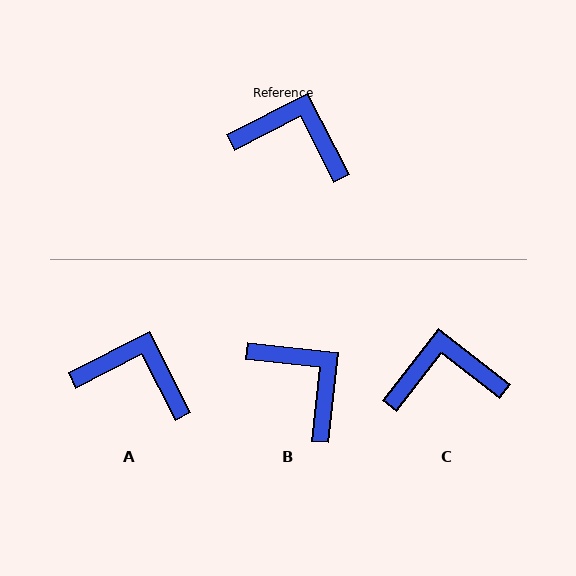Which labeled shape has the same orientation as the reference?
A.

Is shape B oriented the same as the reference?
No, it is off by about 33 degrees.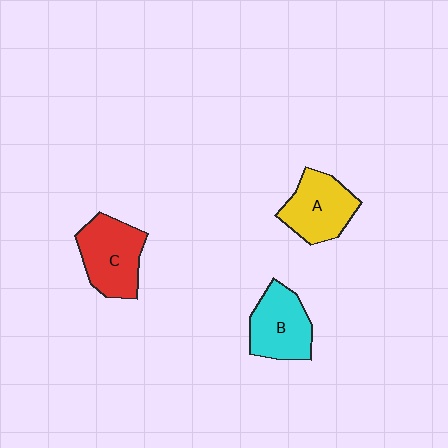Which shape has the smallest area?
Shape B (cyan).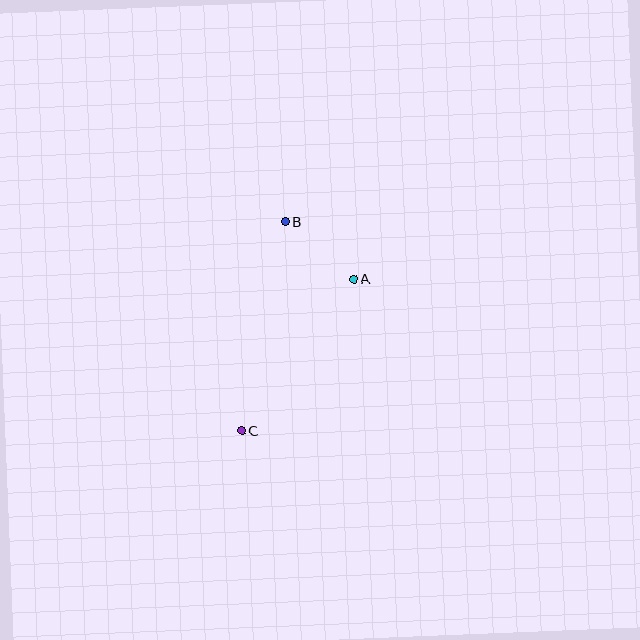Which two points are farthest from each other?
Points B and C are farthest from each other.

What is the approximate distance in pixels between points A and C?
The distance between A and C is approximately 189 pixels.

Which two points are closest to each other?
Points A and B are closest to each other.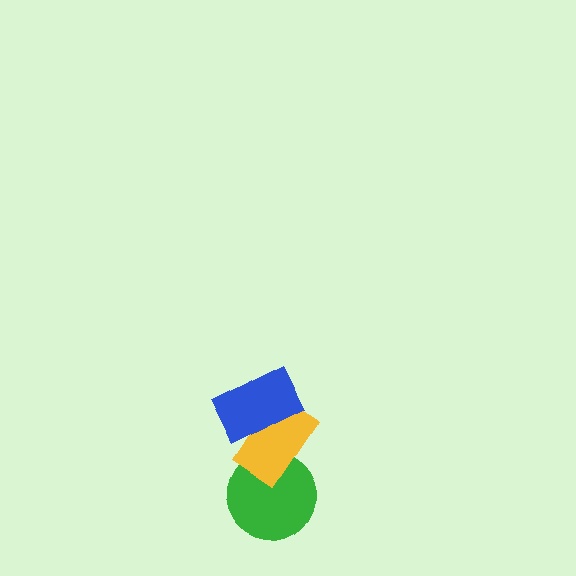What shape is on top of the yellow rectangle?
The blue rectangle is on top of the yellow rectangle.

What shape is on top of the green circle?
The yellow rectangle is on top of the green circle.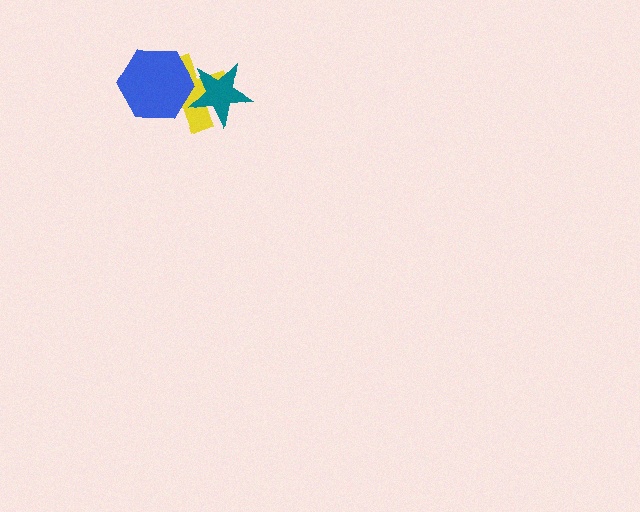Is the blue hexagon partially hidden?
No, no other shape covers it.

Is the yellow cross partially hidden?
Yes, it is partially covered by another shape.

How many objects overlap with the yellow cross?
2 objects overlap with the yellow cross.